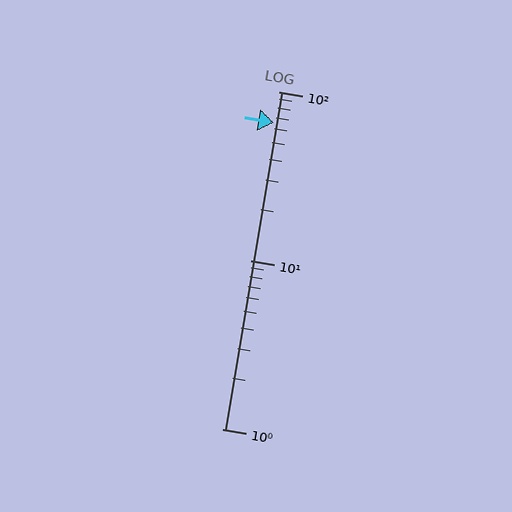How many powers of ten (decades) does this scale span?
The scale spans 2 decades, from 1 to 100.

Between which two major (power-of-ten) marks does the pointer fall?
The pointer is between 10 and 100.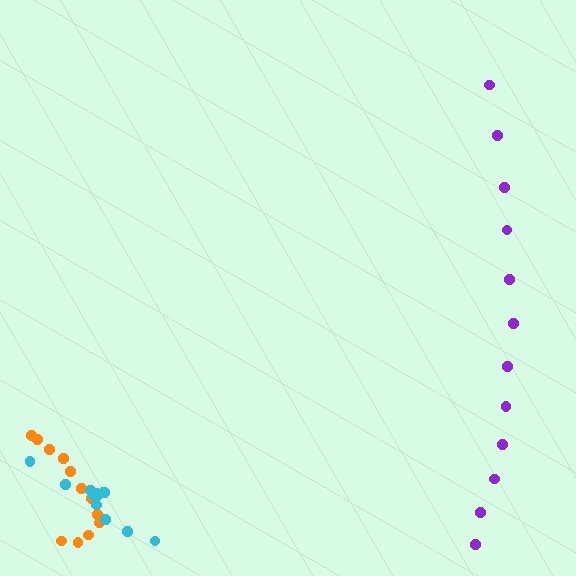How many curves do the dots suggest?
There are 3 distinct paths.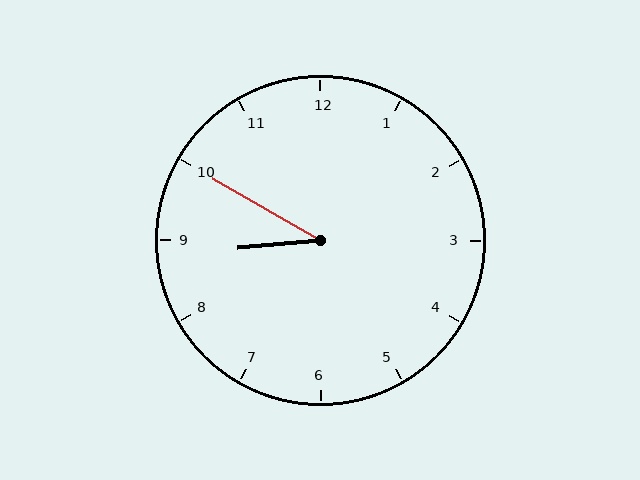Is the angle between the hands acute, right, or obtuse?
It is acute.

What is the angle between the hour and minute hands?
Approximately 35 degrees.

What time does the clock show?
8:50.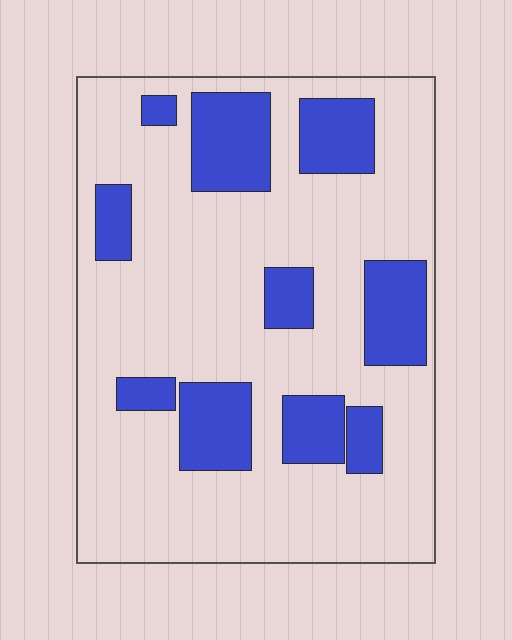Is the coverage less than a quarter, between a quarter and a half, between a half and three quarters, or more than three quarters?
Less than a quarter.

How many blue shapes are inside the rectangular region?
10.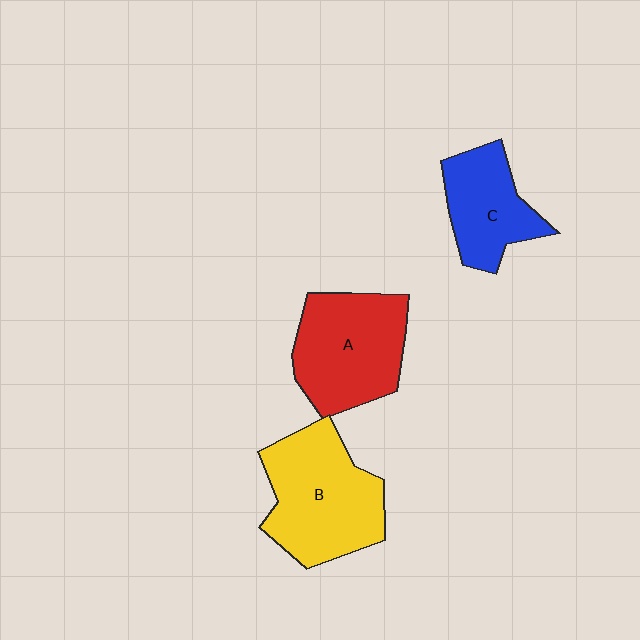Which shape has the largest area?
Shape B (yellow).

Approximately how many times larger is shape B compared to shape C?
Approximately 1.5 times.